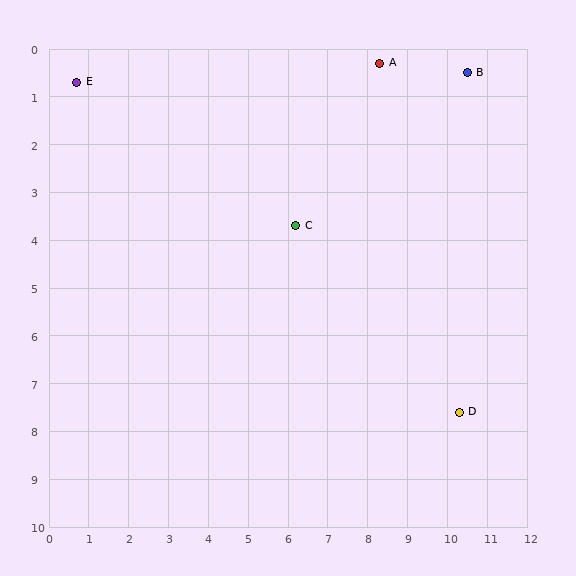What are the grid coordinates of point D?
Point D is at approximately (10.3, 7.6).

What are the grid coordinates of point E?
Point E is at approximately (0.7, 0.7).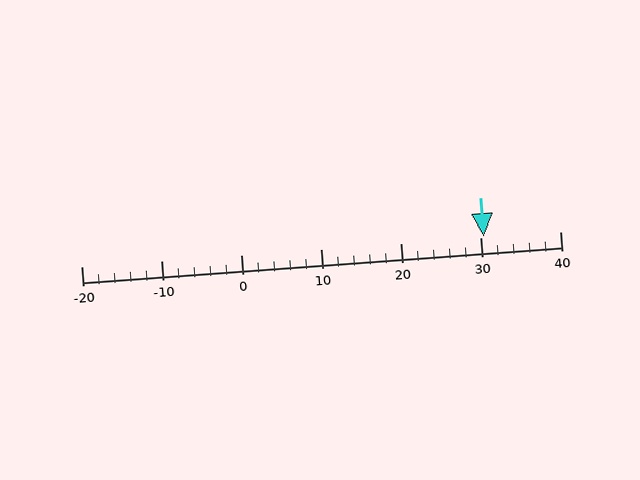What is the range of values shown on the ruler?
The ruler shows values from -20 to 40.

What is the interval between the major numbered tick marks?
The major tick marks are spaced 10 units apart.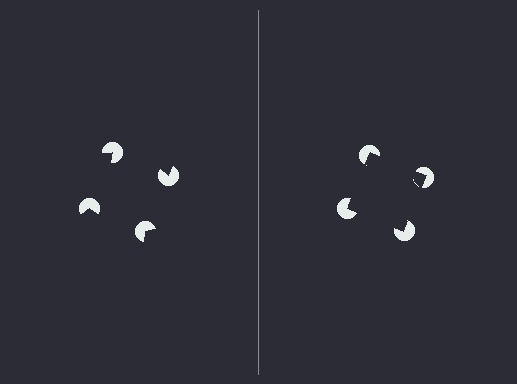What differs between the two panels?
The pac-man discs are positioned identically on both sides; only the wedge orientations differ. On the right they align to a square; on the left they are misaligned.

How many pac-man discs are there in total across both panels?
8 — 4 on each side.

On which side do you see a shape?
An illusory square appears on the right side. On the left side the wedge cuts are rotated, so no coherent shape forms.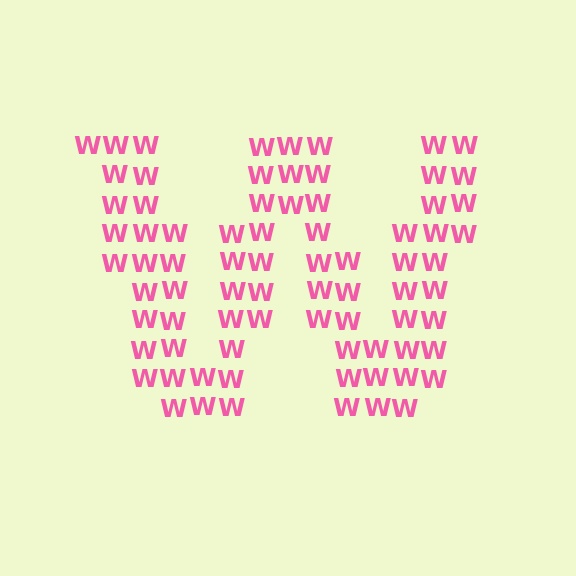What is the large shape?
The large shape is the letter W.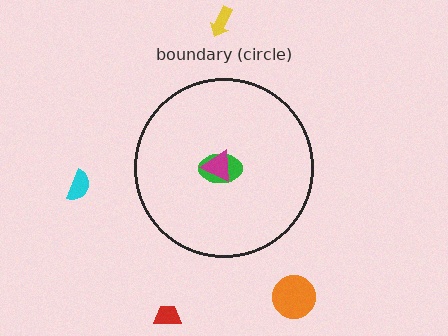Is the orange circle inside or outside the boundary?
Outside.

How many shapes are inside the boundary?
2 inside, 4 outside.